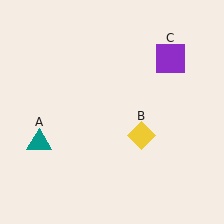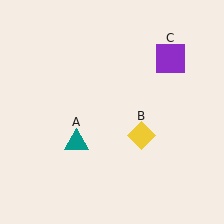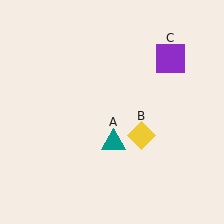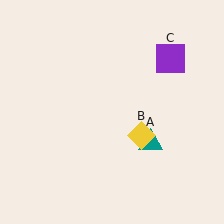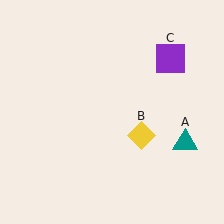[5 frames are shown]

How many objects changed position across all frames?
1 object changed position: teal triangle (object A).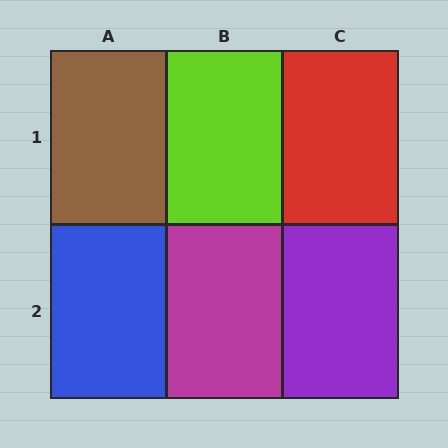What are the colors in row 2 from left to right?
Blue, magenta, purple.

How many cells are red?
1 cell is red.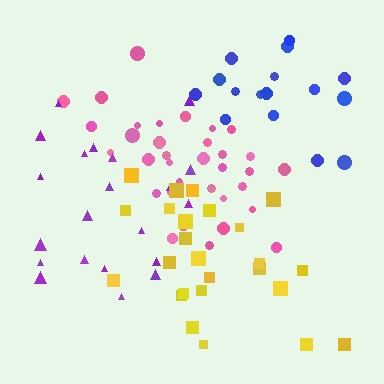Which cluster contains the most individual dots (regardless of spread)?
Pink (35).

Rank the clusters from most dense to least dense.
pink, yellow, blue, purple.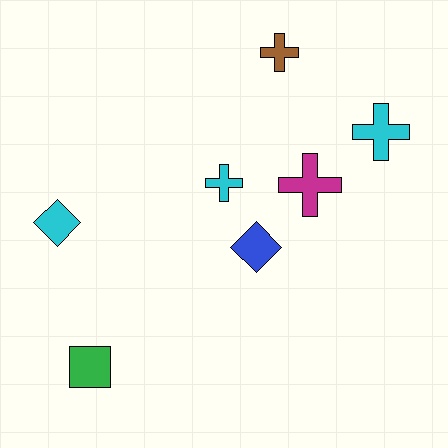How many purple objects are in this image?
There are no purple objects.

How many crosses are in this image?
There are 4 crosses.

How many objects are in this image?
There are 7 objects.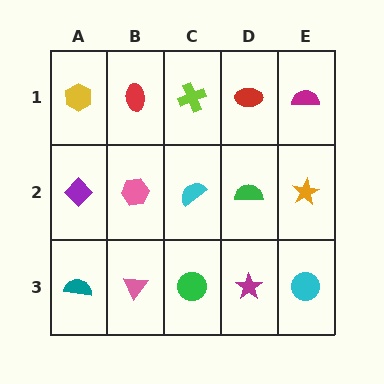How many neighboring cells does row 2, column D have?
4.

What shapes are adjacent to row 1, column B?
A pink hexagon (row 2, column B), a yellow hexagon (row 1, column A), a lime cross (row 1, column C).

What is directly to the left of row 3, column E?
A magenta star.